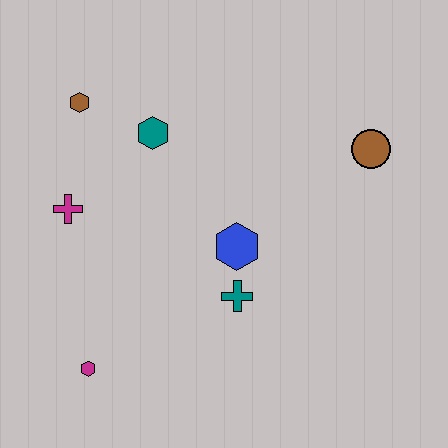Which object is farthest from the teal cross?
The brown hexagon is farthest from the teal cross.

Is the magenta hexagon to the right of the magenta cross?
Yes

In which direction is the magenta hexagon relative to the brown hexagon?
The magenta hexagon is below the brown hexagon.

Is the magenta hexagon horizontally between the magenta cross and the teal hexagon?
Yes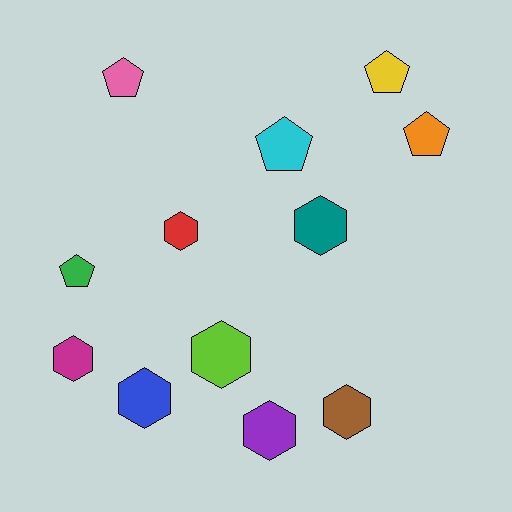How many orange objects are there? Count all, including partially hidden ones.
There is 1 orange object.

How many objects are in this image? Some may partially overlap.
There are 12 objects.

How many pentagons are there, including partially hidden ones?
There are 5 pentagons.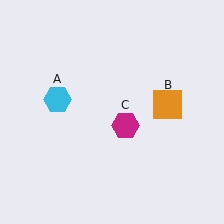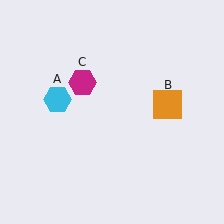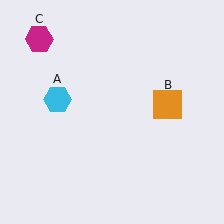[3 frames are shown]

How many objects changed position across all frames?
1 object changed position: magenta hexagon (object C).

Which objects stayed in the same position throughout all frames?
Cyan hexagon (object A) and orange square (object B) remained stationary.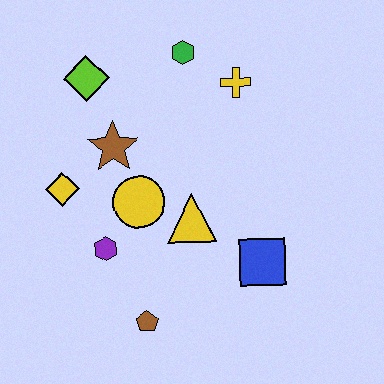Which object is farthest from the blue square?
The lime diamond is farthest from the blue square.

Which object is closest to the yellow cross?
The green hexagon is closest to the yellow cross.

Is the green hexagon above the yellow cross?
Yes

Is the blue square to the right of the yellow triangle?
Yes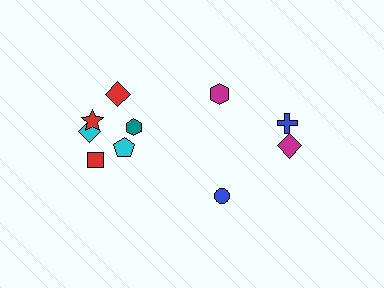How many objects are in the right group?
There are 4 objects.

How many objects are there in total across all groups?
There are 10 objects.